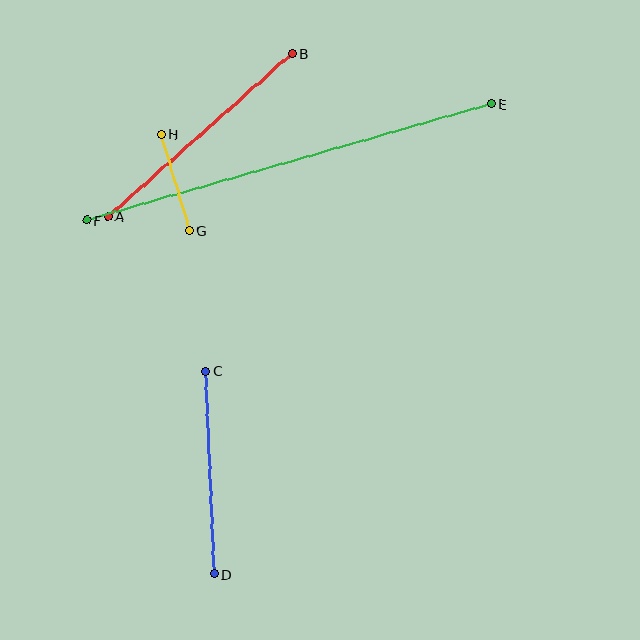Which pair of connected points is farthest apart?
Points E and F are farthest apart.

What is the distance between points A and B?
The distance is approximately 245 pixels.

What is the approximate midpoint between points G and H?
The midpoint is at approximately (175, 182) pixels.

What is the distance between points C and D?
The distance is approximately 203 pixels.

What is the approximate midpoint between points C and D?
The midpoint is at approximately (210, 473) pixels.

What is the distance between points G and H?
The distance is approximately 100 pixels.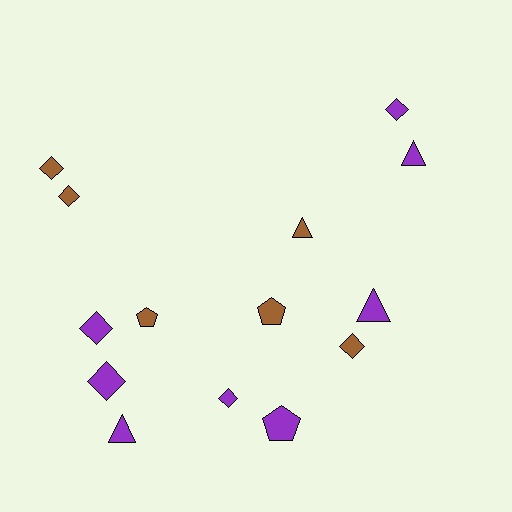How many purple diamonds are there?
There are 4 purple diamonds.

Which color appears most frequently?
Purple, with 8 objects.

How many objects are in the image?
There are 14 objects.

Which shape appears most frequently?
Diamond, with 7 objects.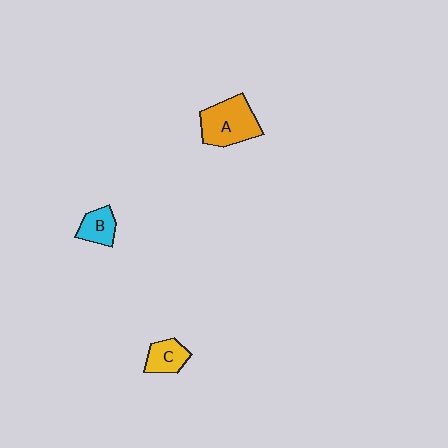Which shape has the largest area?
Shape A (orange).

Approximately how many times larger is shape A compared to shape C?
Approximately 1.9 times.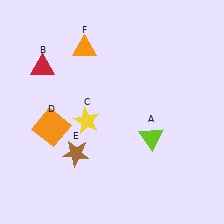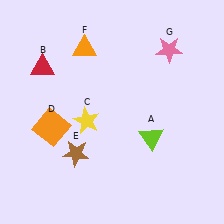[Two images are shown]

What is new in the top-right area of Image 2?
A pink star (G) was added in the top-right area of Image 2.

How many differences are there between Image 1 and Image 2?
There is 1 difference between the two images.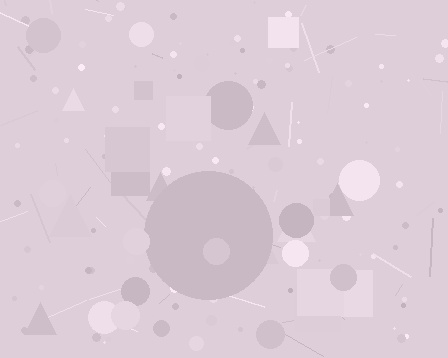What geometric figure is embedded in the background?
A circle is embedded in the background.